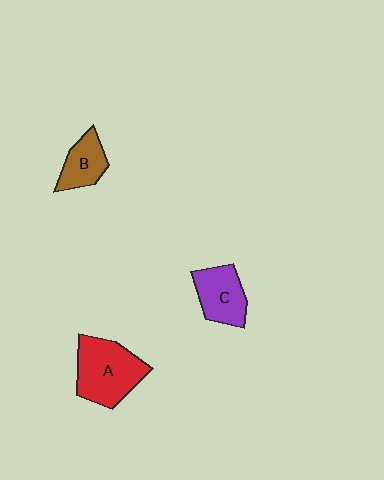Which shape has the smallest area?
Shape B (brown).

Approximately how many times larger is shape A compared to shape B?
Approximately 1.8 times.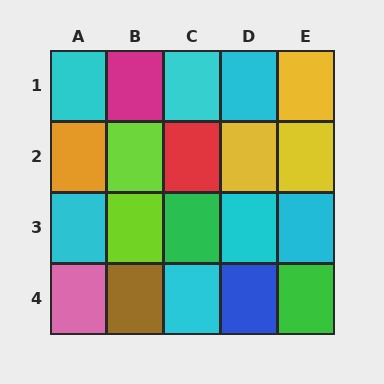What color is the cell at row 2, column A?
Orange.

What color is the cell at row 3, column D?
Cyan.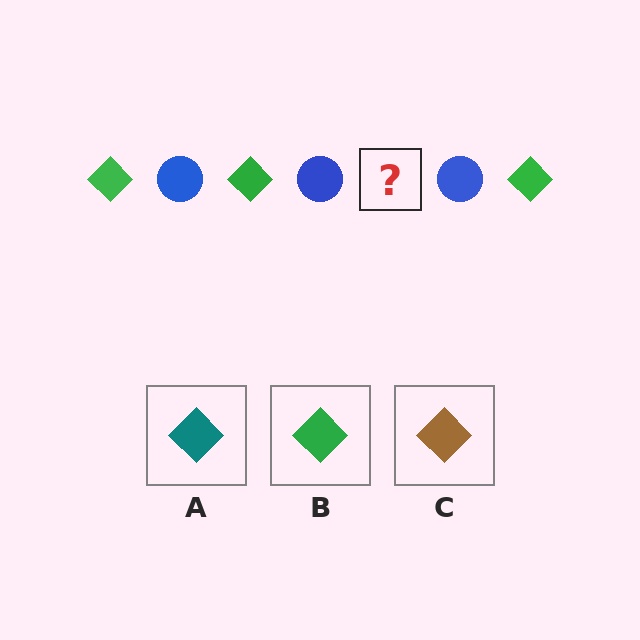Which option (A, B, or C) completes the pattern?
B.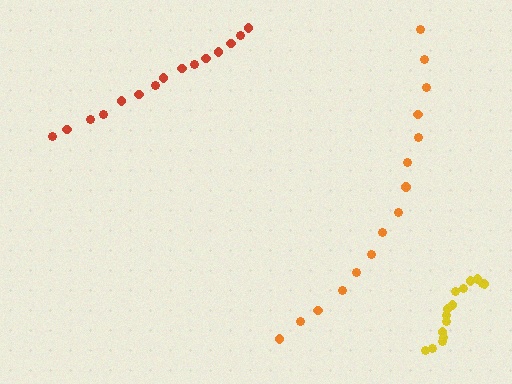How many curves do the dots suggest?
There are 3 distinct paths.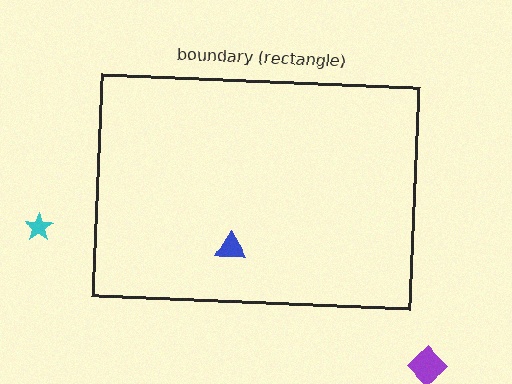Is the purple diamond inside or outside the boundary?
Outside.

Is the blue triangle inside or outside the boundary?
Inside.